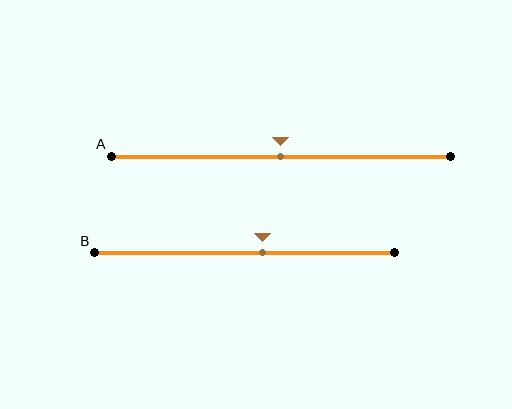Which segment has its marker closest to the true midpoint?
Segment A has its marker closest to the true midpoint.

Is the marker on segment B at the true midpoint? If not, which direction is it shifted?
No, the marker on segment B is shifted to the right by about 6% of the segment length.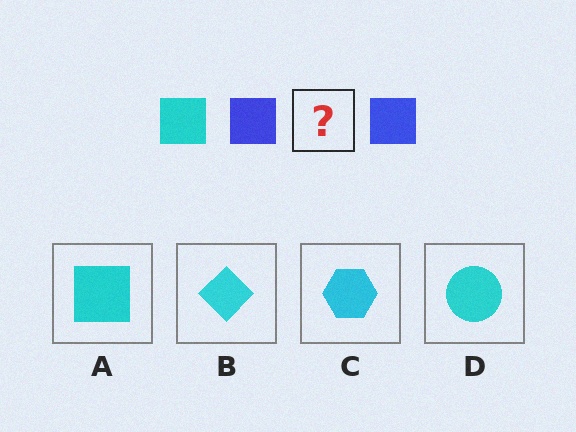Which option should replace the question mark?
Option A.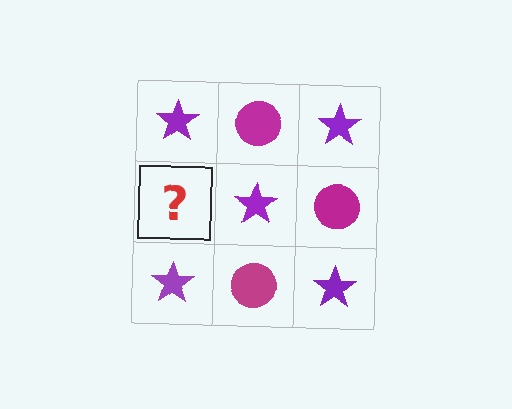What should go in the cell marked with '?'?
The missing cell should contain a magenta circle.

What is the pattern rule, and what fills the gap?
The rule is that it alternates purple star and magenta circle in a checkerboard pattern. The gap should be filled with a magenta circle.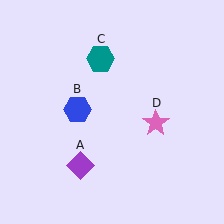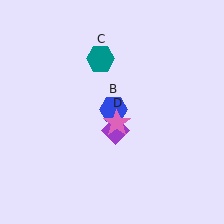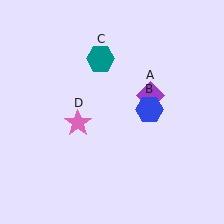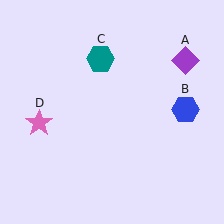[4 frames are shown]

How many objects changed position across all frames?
3 objects changed position: purple diamond (object A), blue hexagon (object B), pink star (object D).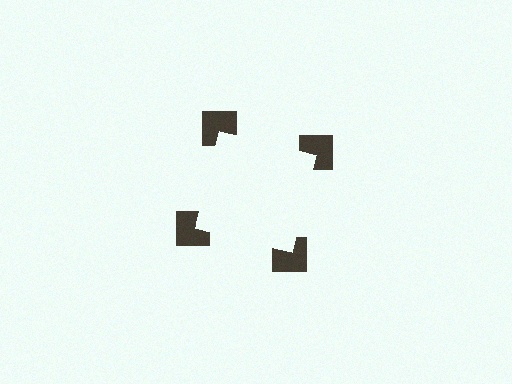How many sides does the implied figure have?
4 sides.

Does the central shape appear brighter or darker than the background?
It typically appears slightly brighter than the background, even though no actual brightness change is drawn.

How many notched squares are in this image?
There are 4 — one at each vertex of the illusory square.